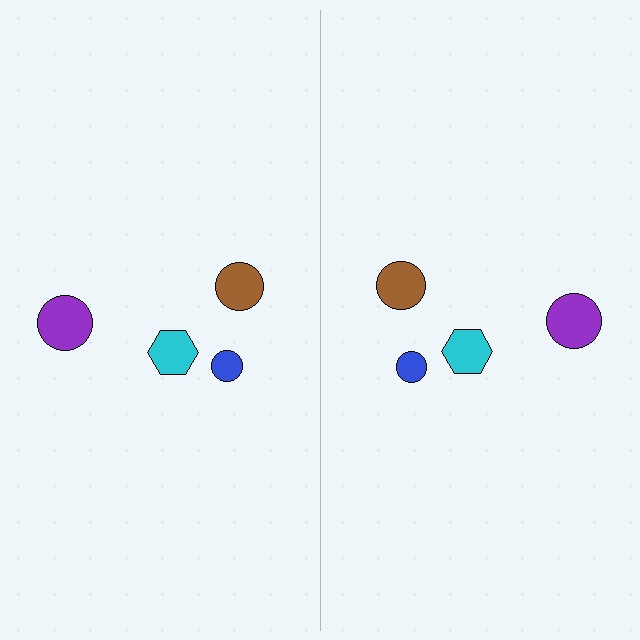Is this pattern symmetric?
Yes, this pattern has bilateral (reflection) symmetry.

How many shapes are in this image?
There are 8 shapes in this image.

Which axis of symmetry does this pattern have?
The pattern has a vertical axis of symmetry running through the center of the image.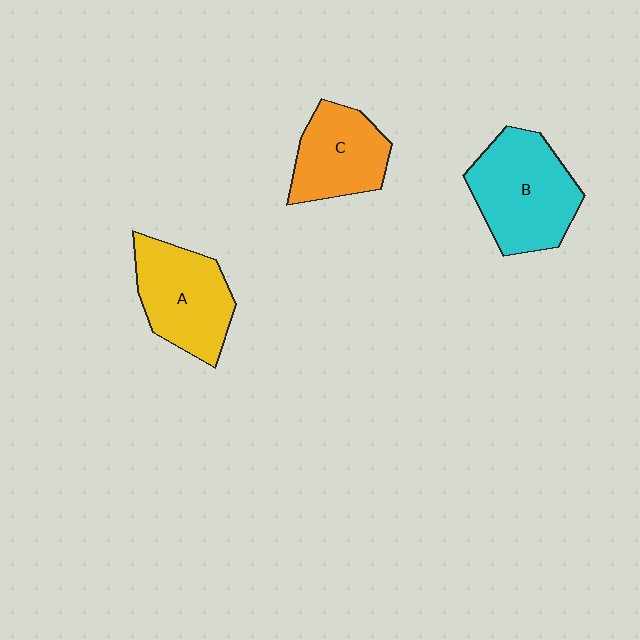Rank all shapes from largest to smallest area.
From largest to smallest: B (cyan), A (yellow), C (orange).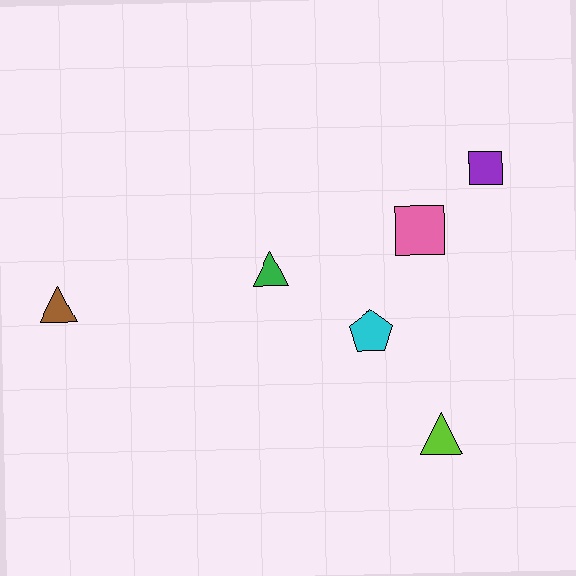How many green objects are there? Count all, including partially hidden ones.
There is 1 green object.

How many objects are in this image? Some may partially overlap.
There are 6 objects.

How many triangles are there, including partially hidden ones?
There are 3 triangles.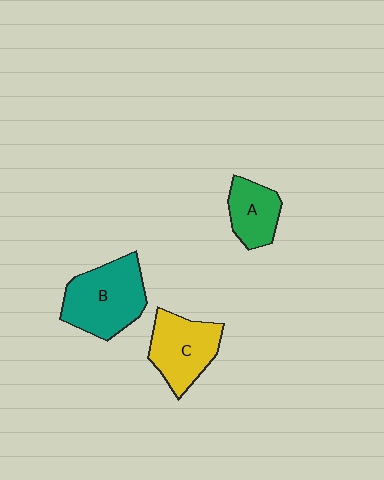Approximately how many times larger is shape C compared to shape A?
Approximately 1.5 times.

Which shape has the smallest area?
Shape A (green).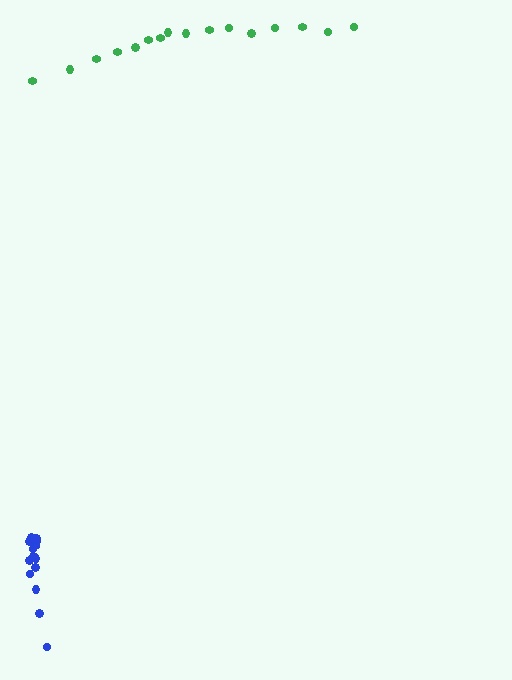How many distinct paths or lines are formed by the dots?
There are 2 distinct paths.